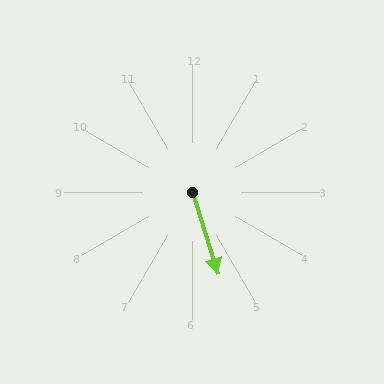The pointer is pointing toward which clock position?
Roughly 5 o'clock.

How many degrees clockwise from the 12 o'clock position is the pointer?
Approximately 162 degrees.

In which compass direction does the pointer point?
South.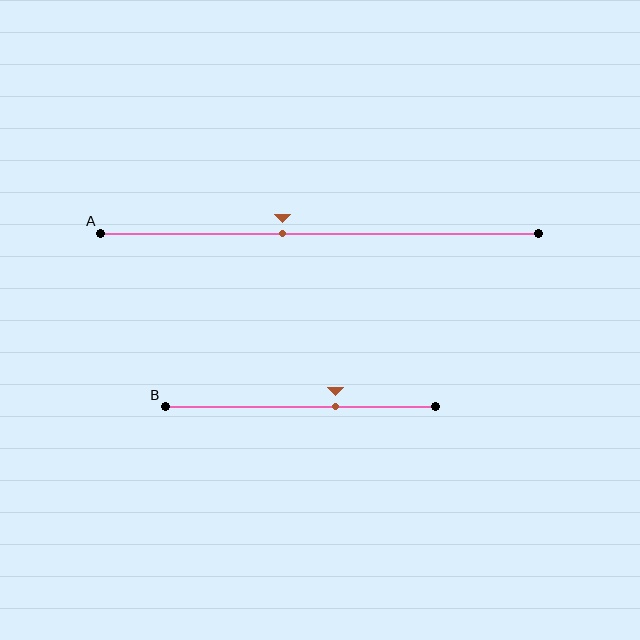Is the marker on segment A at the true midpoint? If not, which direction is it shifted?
No, the marker on segment A is shifted to the left by about 9% of the segment length.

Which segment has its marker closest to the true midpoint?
Segment A has its marker closest to the true midpoint.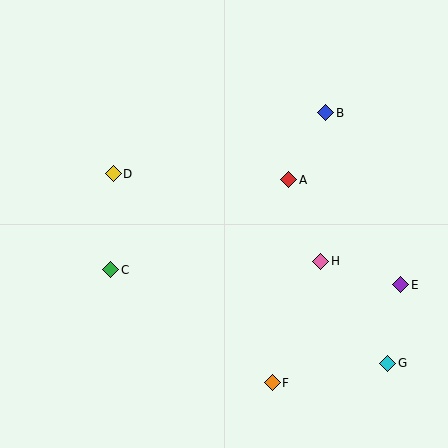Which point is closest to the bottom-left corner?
Point C is closest to the bottom-left corner.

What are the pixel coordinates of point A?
Point A is at (289, 180).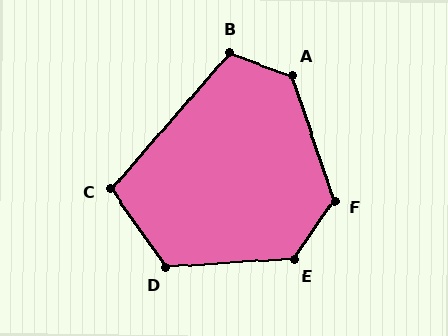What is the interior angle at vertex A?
Approximately 128 degrees (obtuse).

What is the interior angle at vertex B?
Approximately 111 degrees (obtuse).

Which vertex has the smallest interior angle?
C, at approximately 104 degrees.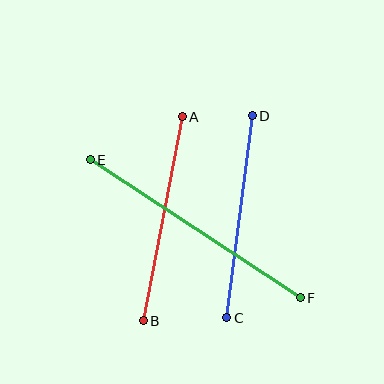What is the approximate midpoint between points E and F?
The midpoint is at approximately (195, 229) pixels.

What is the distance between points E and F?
The distance is approximately 251 pixels.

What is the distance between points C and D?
The distance is approximately 204 pixels.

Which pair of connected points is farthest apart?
Points E and F are farthest apart.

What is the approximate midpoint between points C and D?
The midpoint is at approximately (239, 217) pixels.